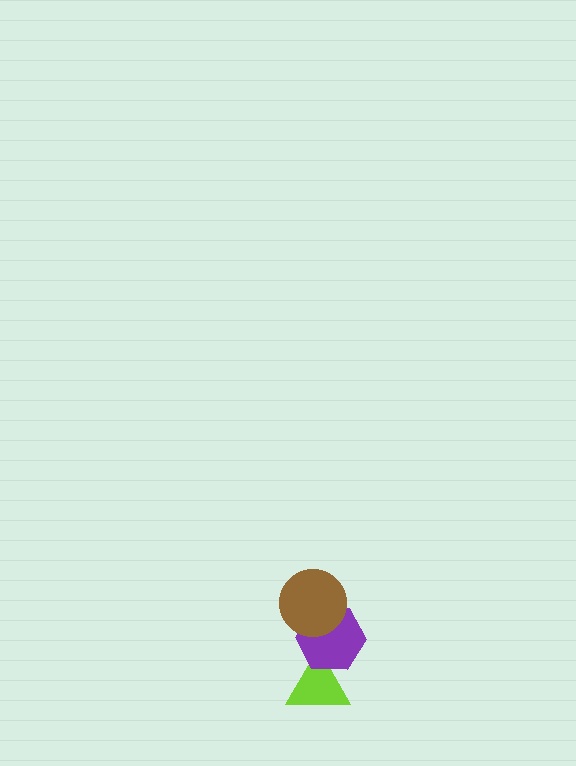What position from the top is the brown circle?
The brown circle is 1st from the top.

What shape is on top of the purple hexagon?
The brown circle is on top of the purple hexagon.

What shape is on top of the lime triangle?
The purple hexagon is on top of the lime triangle.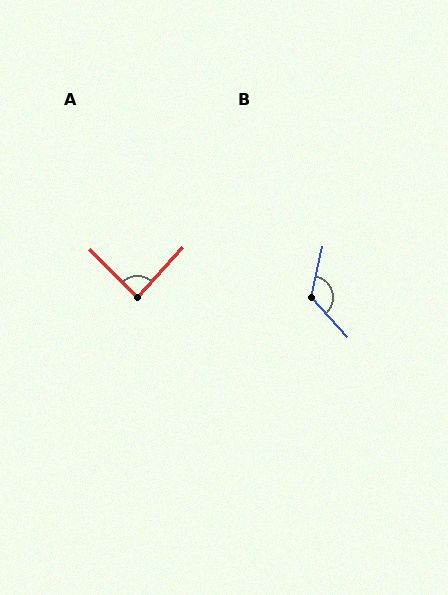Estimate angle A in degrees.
Approximately 86 degrees.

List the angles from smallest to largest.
A (86°), B (126°).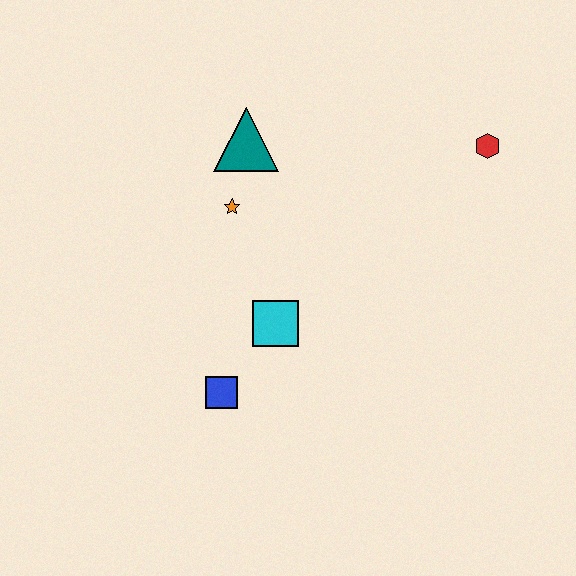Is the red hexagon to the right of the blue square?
Yes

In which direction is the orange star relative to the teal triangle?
The orange star is below the teal triangle.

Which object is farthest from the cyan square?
The red hexagon is farthest from the cyan square.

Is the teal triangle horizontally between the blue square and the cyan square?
Yes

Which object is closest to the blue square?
The cyan square is closest to the blue square.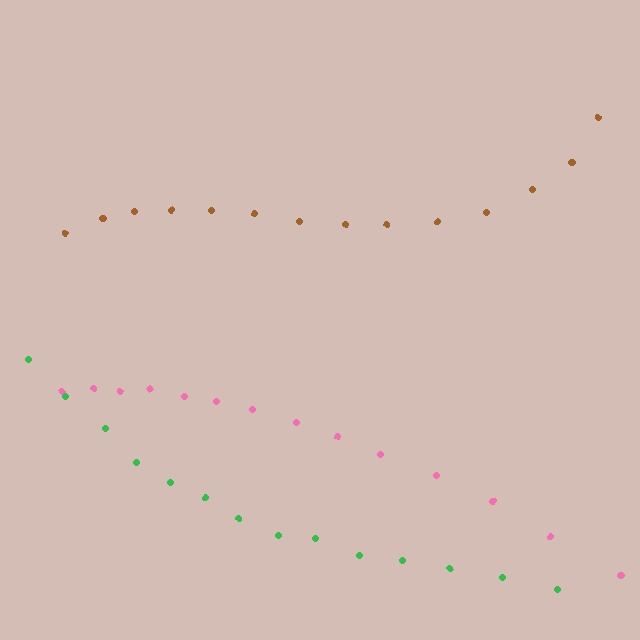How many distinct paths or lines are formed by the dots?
There are 3 distinct paths.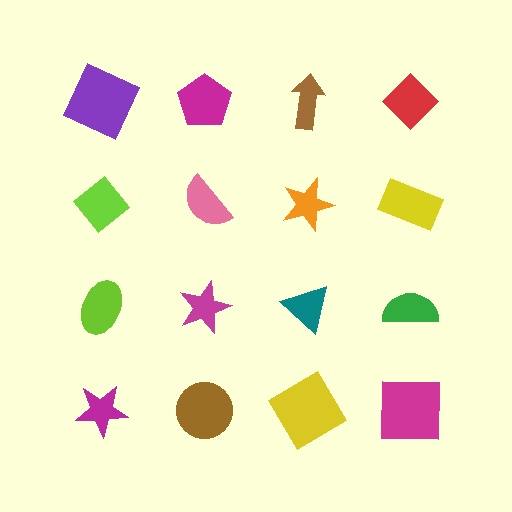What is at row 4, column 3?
A yellow diamond.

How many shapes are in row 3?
4 shapes.